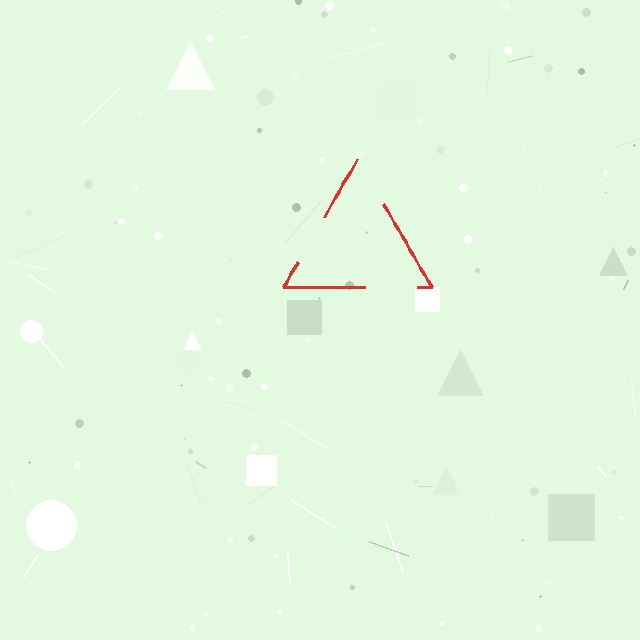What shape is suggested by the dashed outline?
The dashed outline suggests a triangle.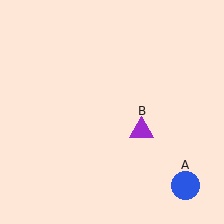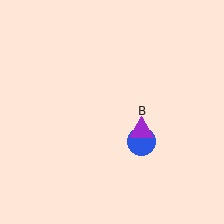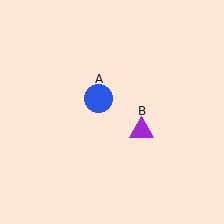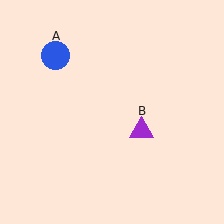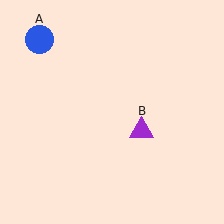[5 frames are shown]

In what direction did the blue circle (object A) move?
The blue circle (object A) moved up and to the left.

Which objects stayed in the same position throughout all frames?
Purple triangle (object B) remained stationary.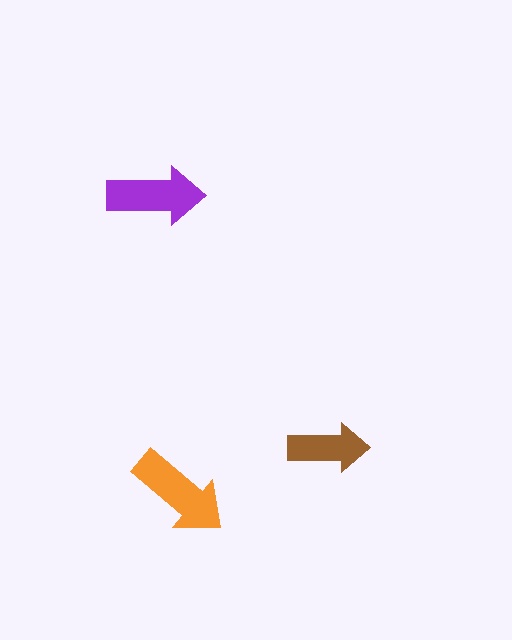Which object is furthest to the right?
The brown arrow is rightmost.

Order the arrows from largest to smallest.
the orange one, the purple one, the brown one.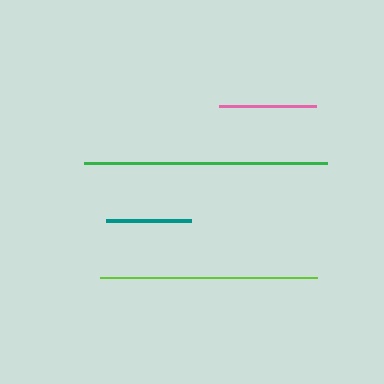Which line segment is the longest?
The green line is the longest at approximately 244 pixels.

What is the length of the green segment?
The green segment is approximately 244 pixels long.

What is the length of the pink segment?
The pink segment is approximately 97 pixels long.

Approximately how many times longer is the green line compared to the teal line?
The green line is approximately 2.9 times the length of the teal line.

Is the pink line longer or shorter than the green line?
The green line is longer than the pink line.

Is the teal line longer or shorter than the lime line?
The lime line is longer than the teal line.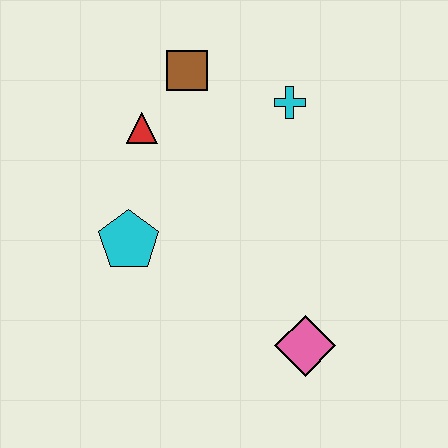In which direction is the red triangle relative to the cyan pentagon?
The red triangle is above the cyan pentagon.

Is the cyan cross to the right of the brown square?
Yes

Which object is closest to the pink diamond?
The cyan pentagon is closest to the pink diamond.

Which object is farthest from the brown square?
The pink diamond is farthest from the brown square.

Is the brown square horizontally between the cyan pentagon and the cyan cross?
Yes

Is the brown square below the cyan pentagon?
No